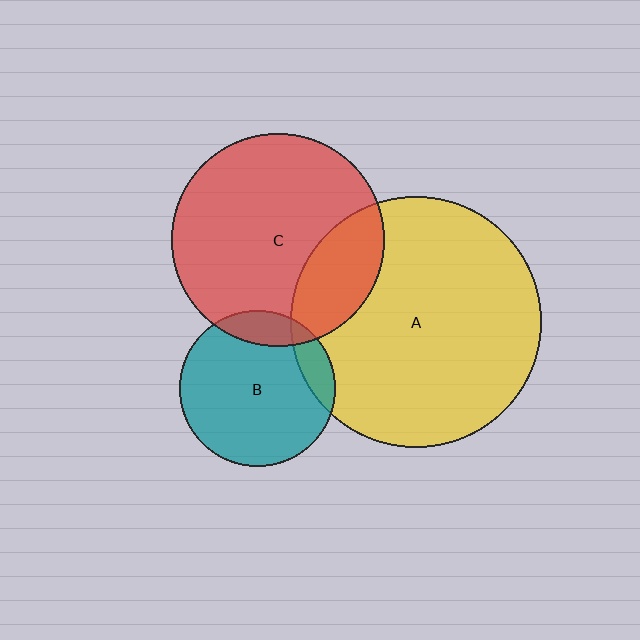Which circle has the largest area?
Circle A (yellow).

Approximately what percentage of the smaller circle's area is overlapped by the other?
Approximately 15%.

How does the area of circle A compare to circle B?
Approximately 2.6 times.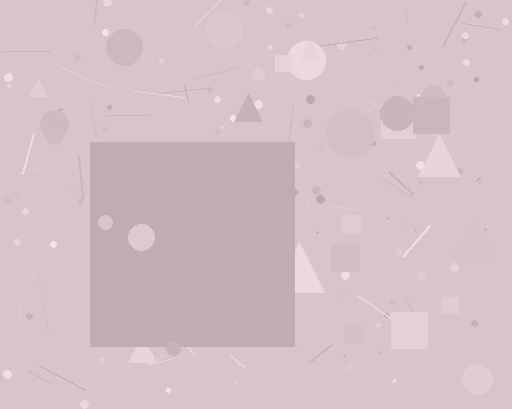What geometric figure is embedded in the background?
A square is embedded in the background.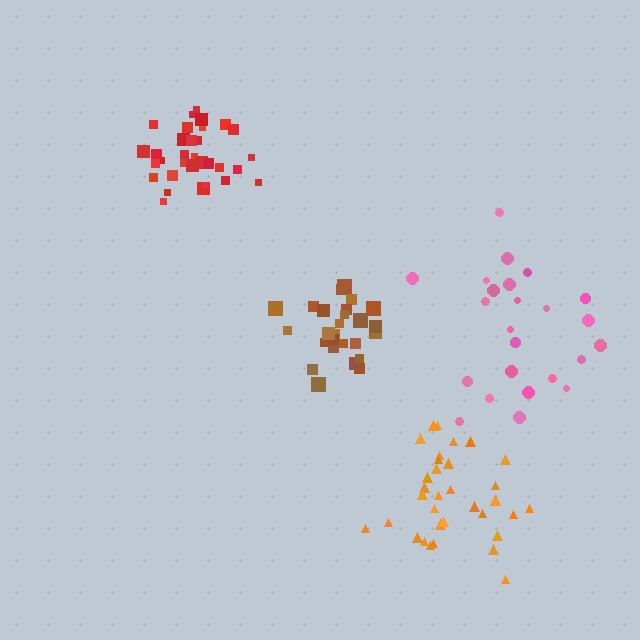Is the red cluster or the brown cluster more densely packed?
Red.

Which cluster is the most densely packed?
Red.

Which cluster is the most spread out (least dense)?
Pink.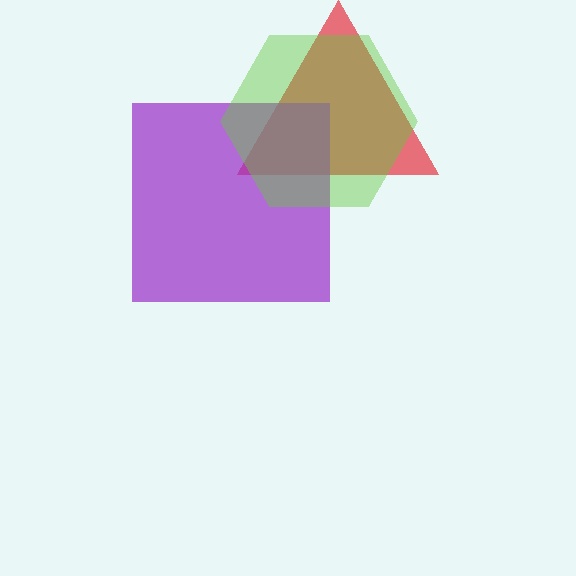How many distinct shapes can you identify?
There are 3 distinct shapes: a red triangle, a purple square, a lime hexagon.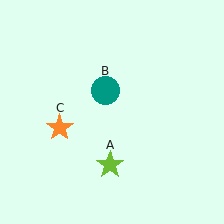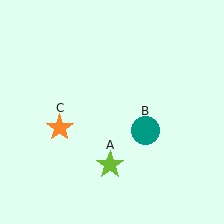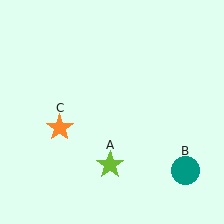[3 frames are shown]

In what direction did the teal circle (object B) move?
The teal circle (object B) moved down and to the right.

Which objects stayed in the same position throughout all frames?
Lime star (object A) and orange star (object C) remained stationary.